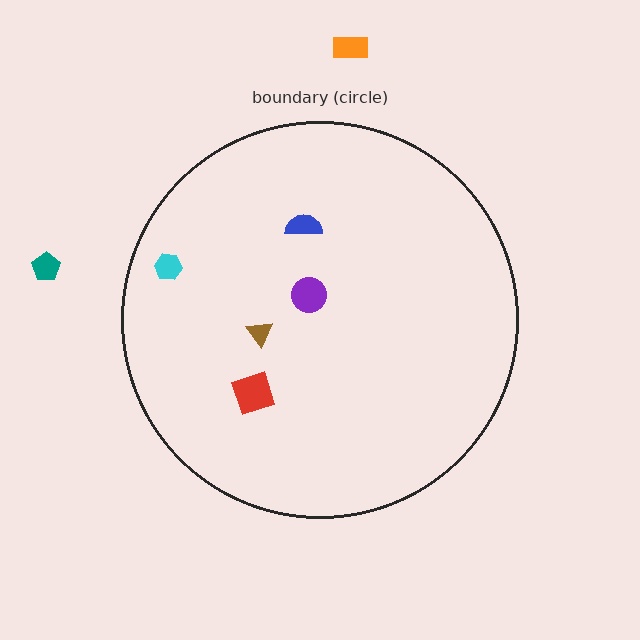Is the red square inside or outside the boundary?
Inside.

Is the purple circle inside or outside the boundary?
Inside.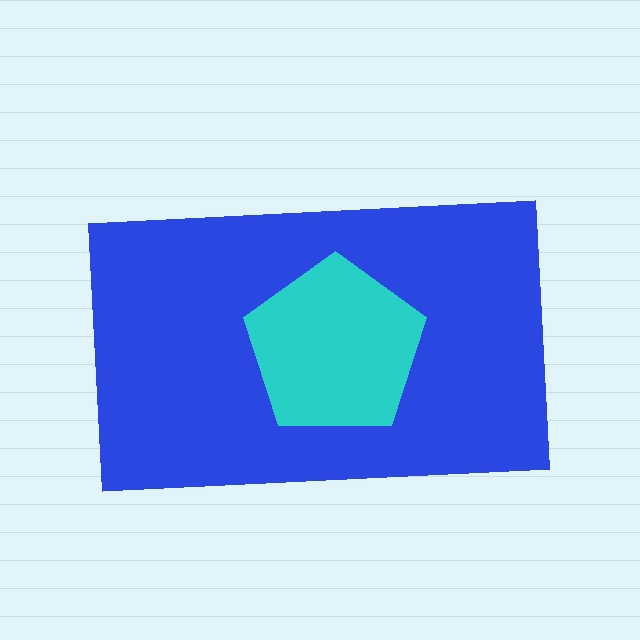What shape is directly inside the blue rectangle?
The cyan pentagon.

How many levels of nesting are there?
2.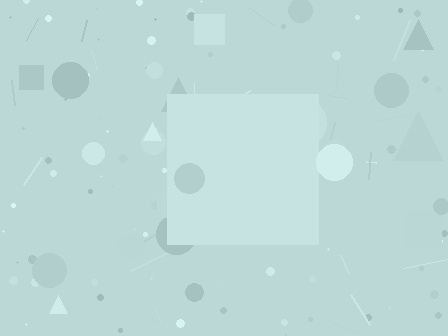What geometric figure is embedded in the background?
A square is embedded in the background.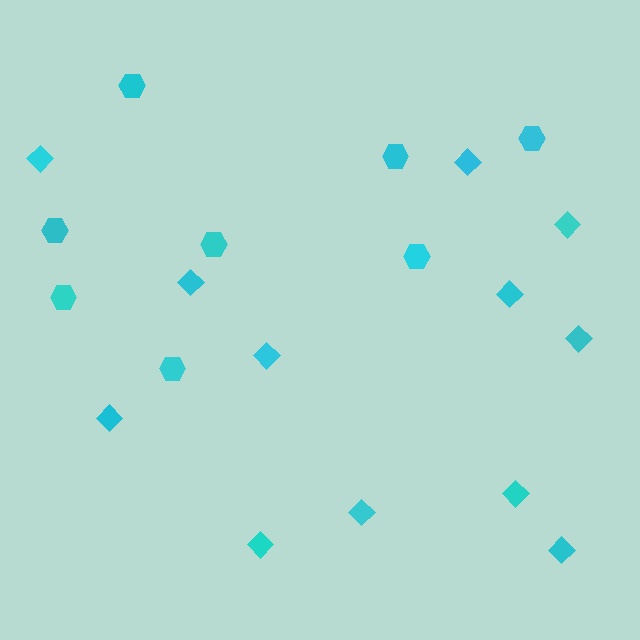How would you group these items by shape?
There are 2 groups: one group of hexagons (8) and one group of diamonds (12).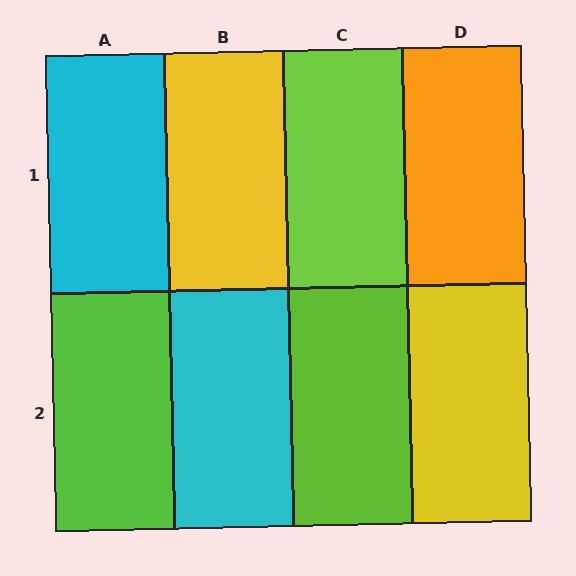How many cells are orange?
1 cell is orange.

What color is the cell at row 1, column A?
Cyan.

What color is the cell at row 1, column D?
Orange.